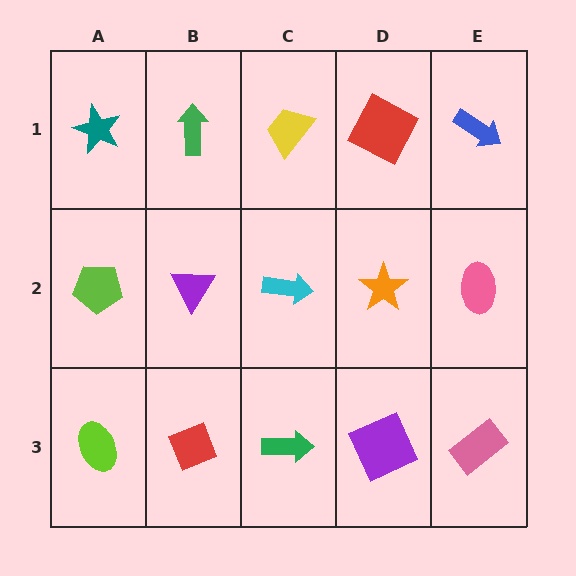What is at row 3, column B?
A red diamond.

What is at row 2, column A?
A lime pentagon.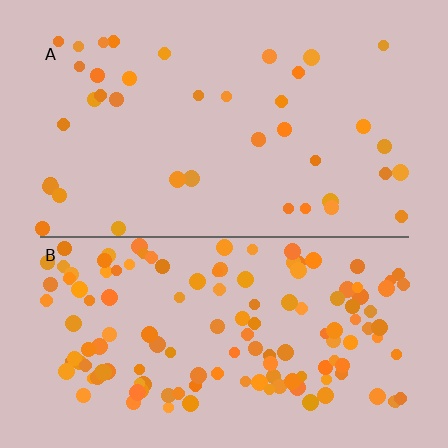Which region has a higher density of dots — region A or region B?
B (the bottom).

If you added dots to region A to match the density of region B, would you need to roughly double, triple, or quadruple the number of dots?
Approximately triple.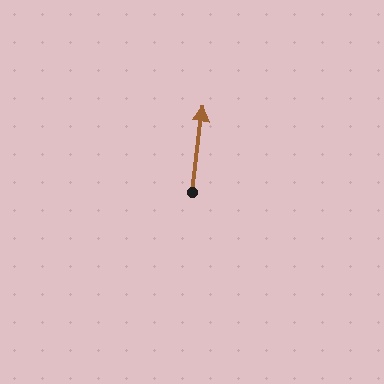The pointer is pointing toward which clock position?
Roughly 12 o'clock.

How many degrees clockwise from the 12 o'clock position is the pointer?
Approximately 7 degrees.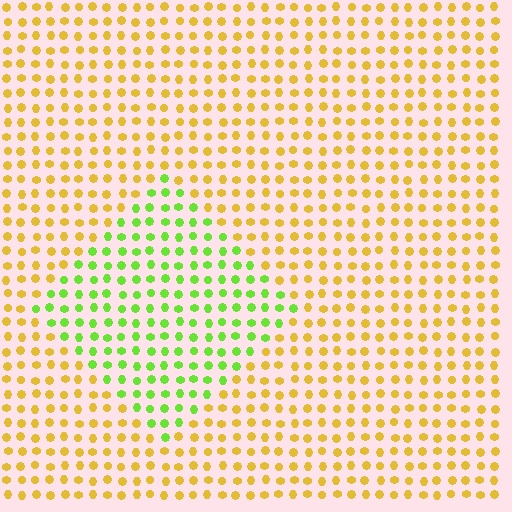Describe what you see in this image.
The image is filled with small yellow elements in a uniform arrangement. A diamond-shaped region is visible where the elements are tinted to a slightly different hue, forming a subtle color boundary.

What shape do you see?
I see a diamond.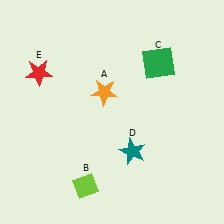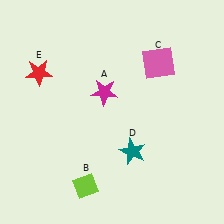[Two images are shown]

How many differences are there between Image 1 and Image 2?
There are 2 differences between the two images.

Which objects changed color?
A changed from orange to magenta. C changed from green to pink.